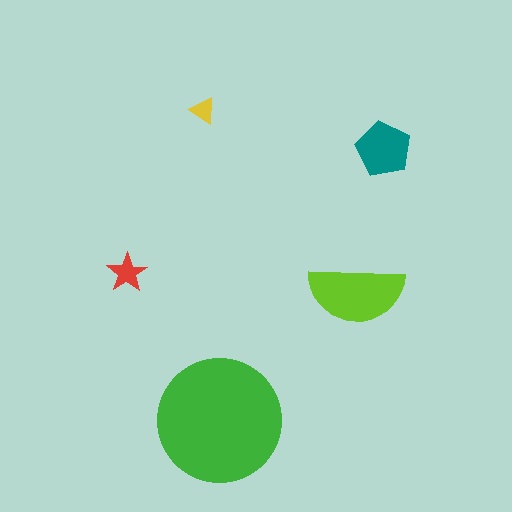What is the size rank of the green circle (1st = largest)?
1st.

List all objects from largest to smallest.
The green circle, the lime semicircle, the teal pentagon, the red star, the yellow triangle.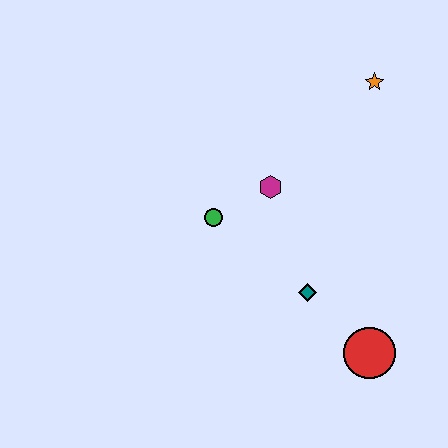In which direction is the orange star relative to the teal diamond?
The orange star is above the teal diamond.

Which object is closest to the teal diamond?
The red circle is closest to the teal diamond.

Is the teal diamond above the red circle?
Yes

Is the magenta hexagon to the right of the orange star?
No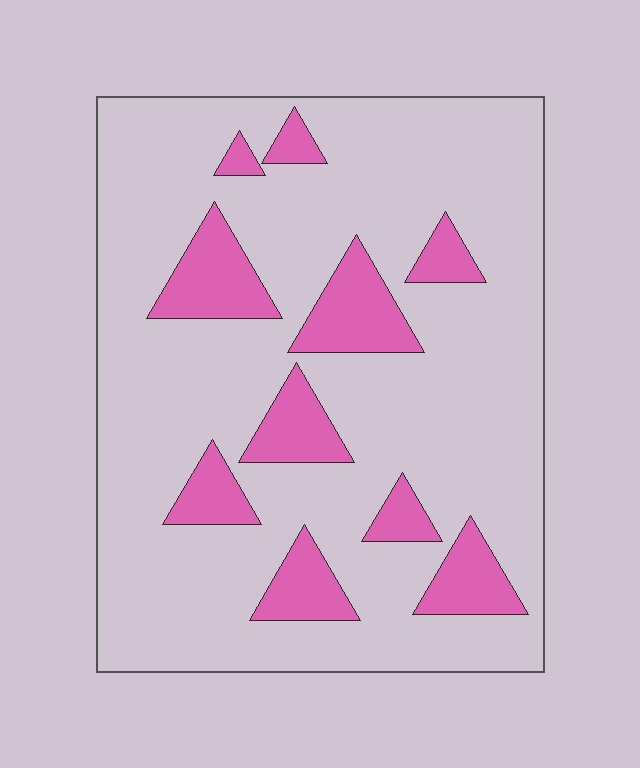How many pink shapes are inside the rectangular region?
10.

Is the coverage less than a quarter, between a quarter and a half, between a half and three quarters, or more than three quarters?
Less than a quarter.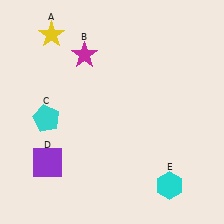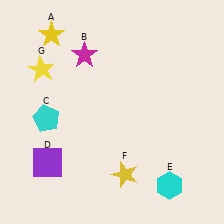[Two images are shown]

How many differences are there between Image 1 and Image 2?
There are 2 differences between the two images.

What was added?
A yellow star (F), a yellow star (G) were added in Image 2.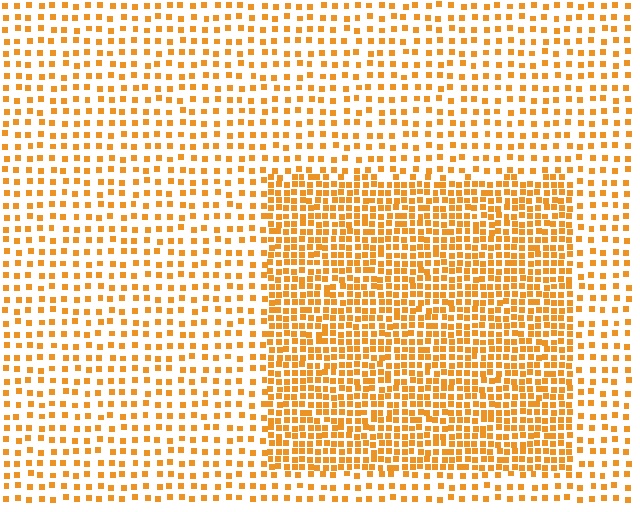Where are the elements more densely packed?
The elements are more densely packed inside the rectangle boundary.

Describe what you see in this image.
The image contains small orange elements arranged at two different densities. A rectangle-shaped region is visible where the elements are more densely packed than the surrounding area.